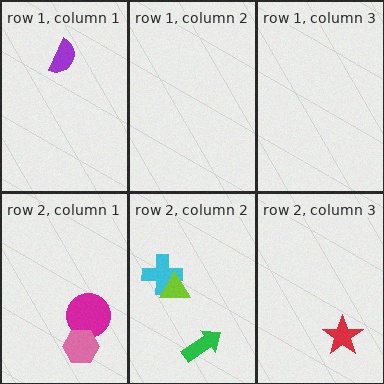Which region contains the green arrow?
The row 2, column 2 region.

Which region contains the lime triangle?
The row 2, column 2 region.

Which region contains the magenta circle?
The row 2, column 1 region.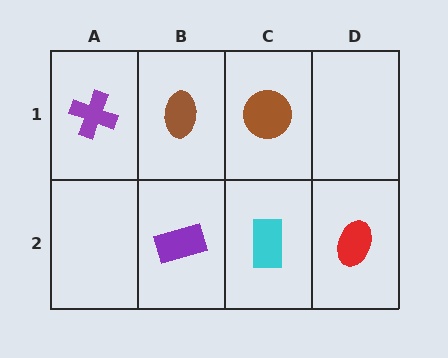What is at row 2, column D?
A red ellipse.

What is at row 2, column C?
A cyan rectangle.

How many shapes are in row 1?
3 shapes.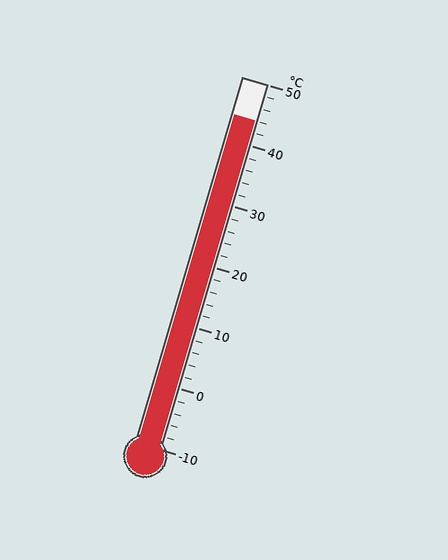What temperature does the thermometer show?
The thermometer shows approximately 44°C.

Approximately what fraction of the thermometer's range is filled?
The thermometer is filled to approximately 90% of its range.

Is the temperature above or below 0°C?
The temperature is above 0°C.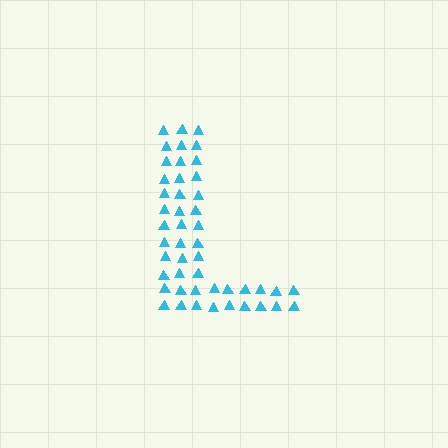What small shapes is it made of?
It is made of small triangles.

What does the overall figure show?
The overall figure shows the letter L.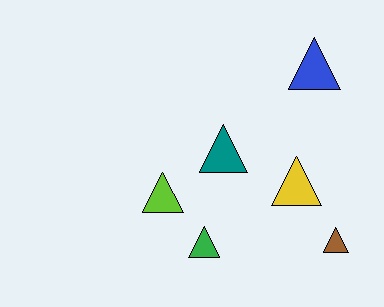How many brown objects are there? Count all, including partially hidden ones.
There is 1 brown object.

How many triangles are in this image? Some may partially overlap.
There are 6 triangles.